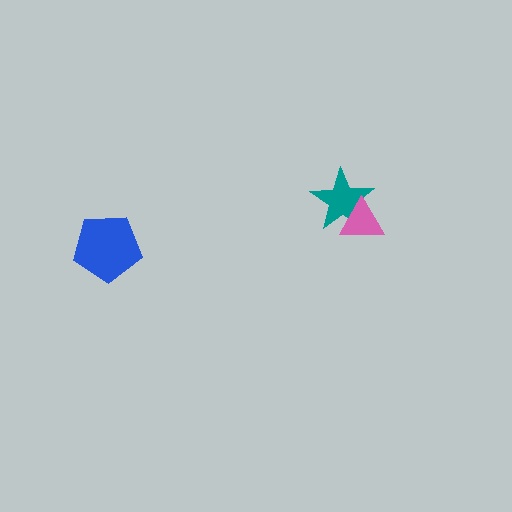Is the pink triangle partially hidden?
No, no other shape covers it.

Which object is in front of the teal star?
The pink triangle is in front of the teal star.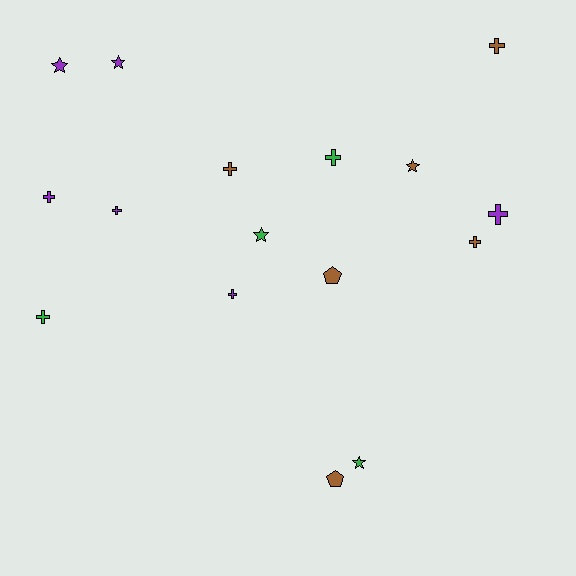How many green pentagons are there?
There are no green pentagons.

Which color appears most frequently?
Brown, with 6 objects.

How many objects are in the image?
There are 16 objects.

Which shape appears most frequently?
Cross, with 9 objects.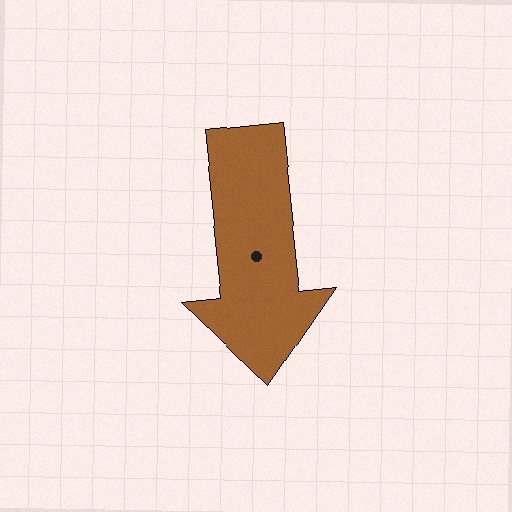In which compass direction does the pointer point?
South.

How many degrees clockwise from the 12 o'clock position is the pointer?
Approximately 174 degrees.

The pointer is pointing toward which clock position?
Roughly 6 o'clock.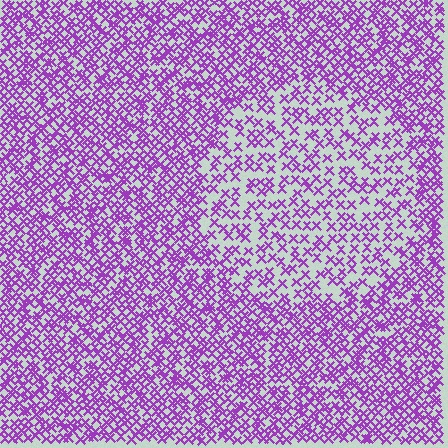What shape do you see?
I see a circle.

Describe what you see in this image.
The image contains small purple elements arranged at two different densities. A circle-shaped region is visible where the elements are less densely packed than the surrounding area.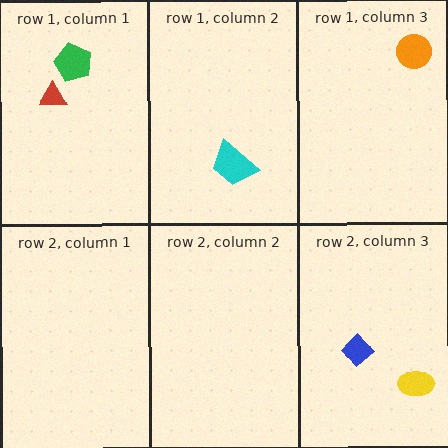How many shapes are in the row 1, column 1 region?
2.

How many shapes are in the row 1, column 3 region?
1.